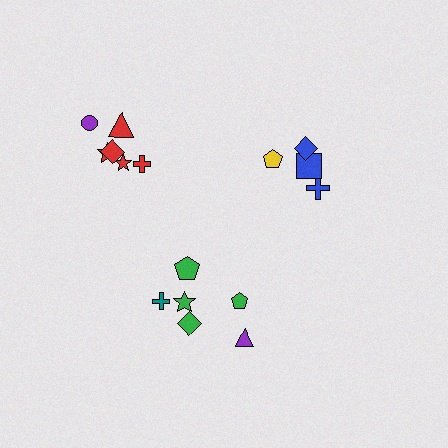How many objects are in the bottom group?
There are 6 objects.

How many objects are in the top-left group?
There are 6 objects.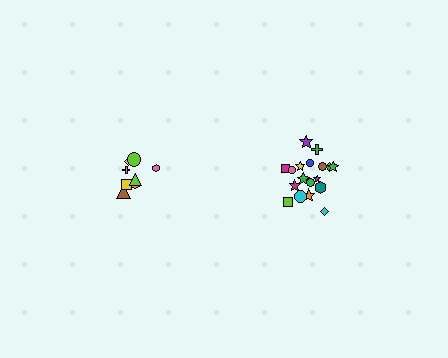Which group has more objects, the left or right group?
The right group.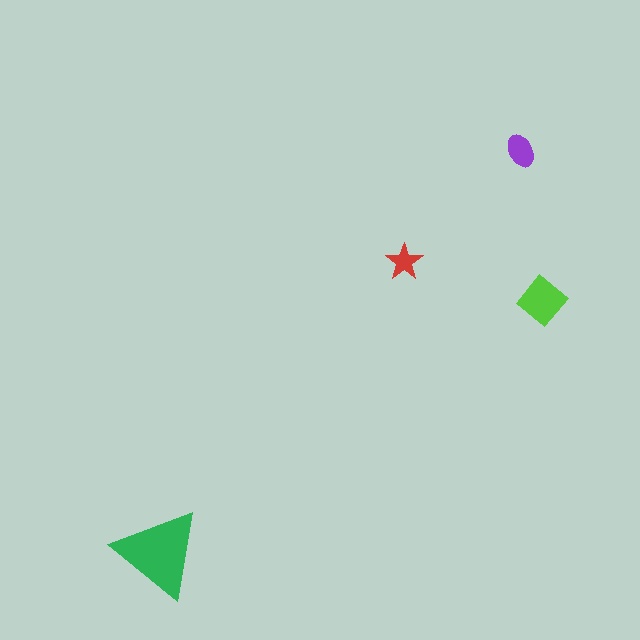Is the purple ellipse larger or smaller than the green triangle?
Smaller.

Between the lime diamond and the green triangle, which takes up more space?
The green triangle.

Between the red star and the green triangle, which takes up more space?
The green triangle.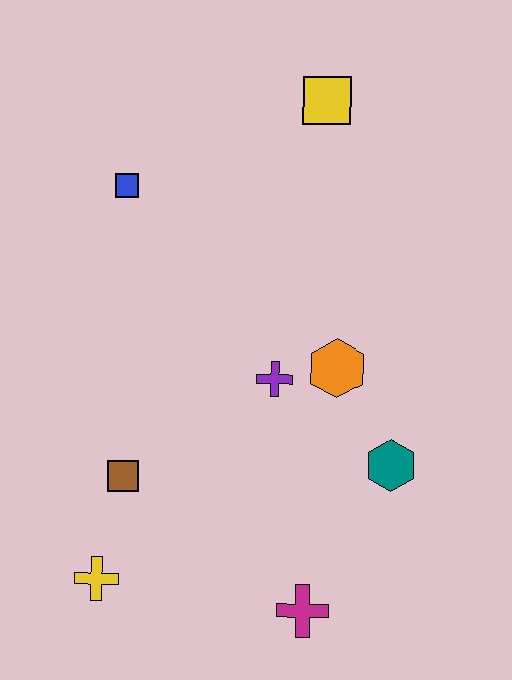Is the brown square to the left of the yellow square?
Yes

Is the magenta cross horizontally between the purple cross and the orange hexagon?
Yes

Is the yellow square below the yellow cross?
No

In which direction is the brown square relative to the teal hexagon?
The brown square is to the left of the teal hexagon.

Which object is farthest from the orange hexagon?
The yellow cross is farthest from the orange hexagon.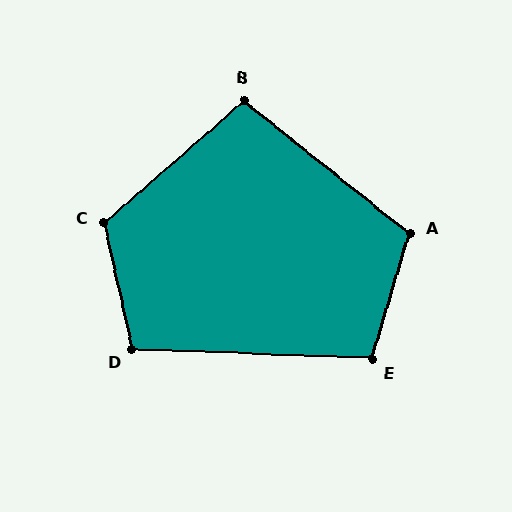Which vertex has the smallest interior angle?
B, at approximately 100 degrees.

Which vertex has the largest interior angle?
C, at approximately 119 degrees.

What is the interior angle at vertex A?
Approximately 112 degrees (obtuse).